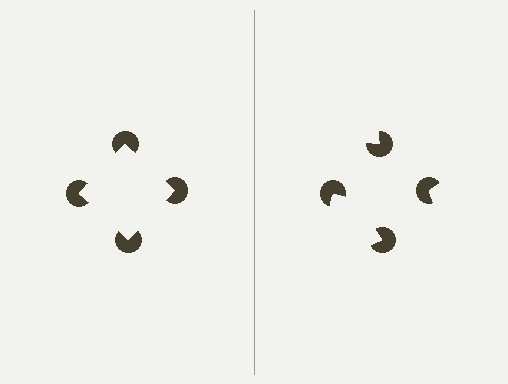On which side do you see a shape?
An illusory square appears on the left side. On the right side the wedge cuts are rotated, so no coherent shape forms.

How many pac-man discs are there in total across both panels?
8 — 4 on each side.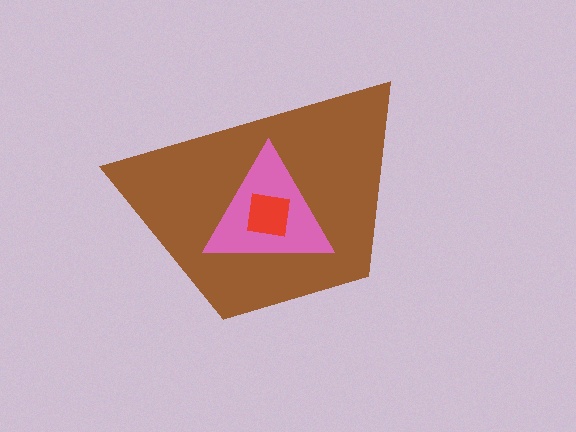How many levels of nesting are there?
3.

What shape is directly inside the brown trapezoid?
The pink triangle.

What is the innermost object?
The red square.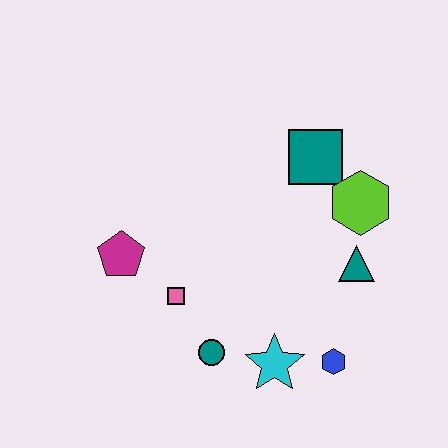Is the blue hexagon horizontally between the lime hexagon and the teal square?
Yes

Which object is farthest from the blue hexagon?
The magenta pentagon is farthest from the blue hexagon.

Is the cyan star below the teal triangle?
Yes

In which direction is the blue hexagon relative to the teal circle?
The blue hexagon is to the right of the teal circle.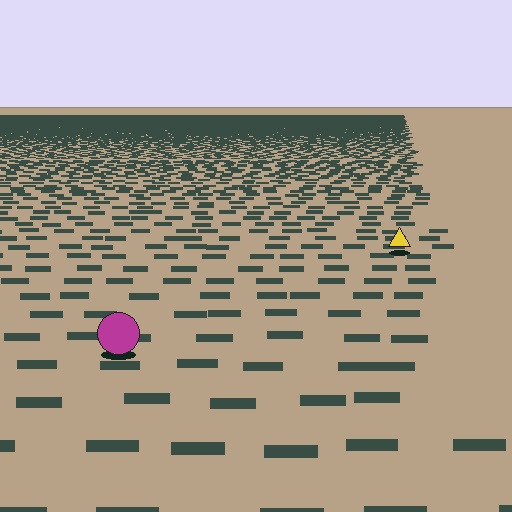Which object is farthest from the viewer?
The yellow triangle is farthest from the viewer. It appears smaller and the ground texture around it is denser.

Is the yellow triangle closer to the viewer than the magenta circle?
No. The magenta circle is closer — you can tell from the texture gradient: the ground texture is coarser near it.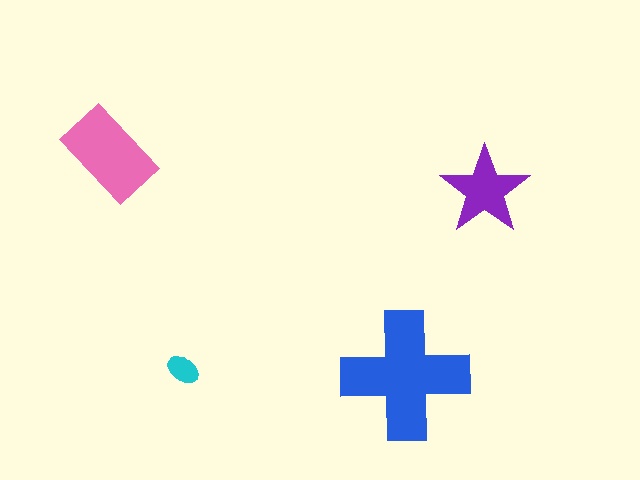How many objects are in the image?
There are 4 objects in the image.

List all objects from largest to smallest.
The blue cross, the pink rectangle, the purple star, the cyan ellipse.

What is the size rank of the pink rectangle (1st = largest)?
2nd.